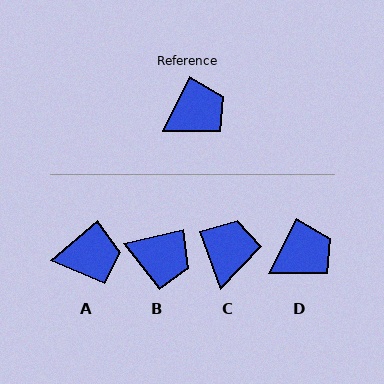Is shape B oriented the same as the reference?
No, it is off by about 51 degrees.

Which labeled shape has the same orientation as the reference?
D.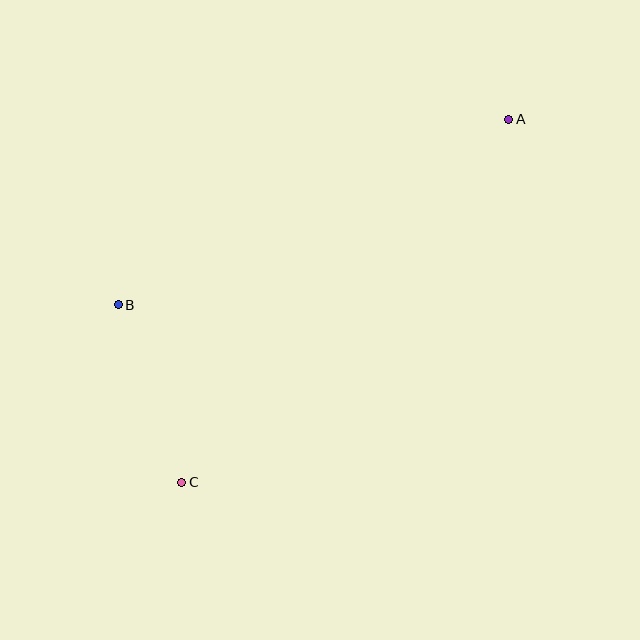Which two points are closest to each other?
Points B and C are closest to each other.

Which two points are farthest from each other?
Points A and C are farthest from each other.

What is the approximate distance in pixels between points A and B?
The distance between A and B is approximately 432 pixels.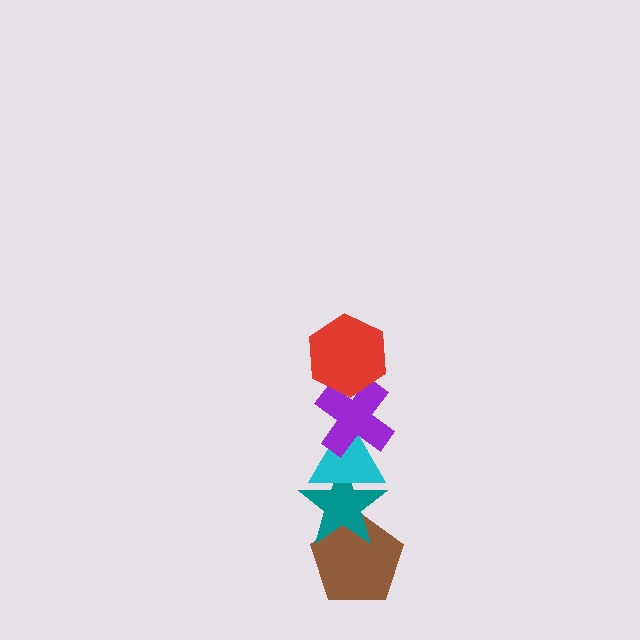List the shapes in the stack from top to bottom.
From top to bottom: the red hexagon, the purple cross, the cyan triangle, the teal star, the brown pentagon.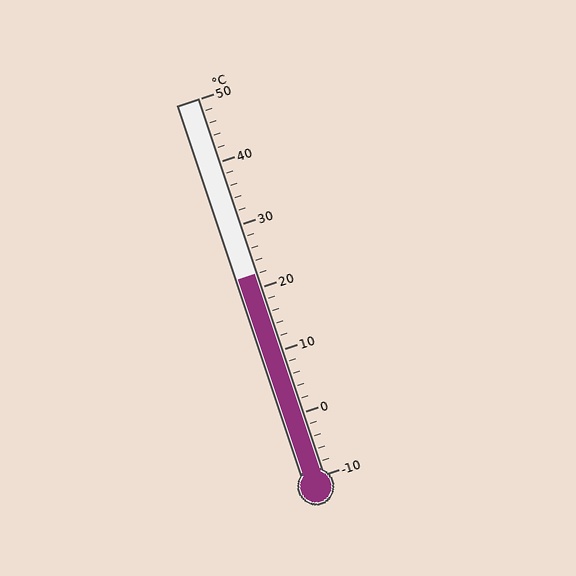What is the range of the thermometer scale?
The thermometer scale ranges from -10°C to 50°C.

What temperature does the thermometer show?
The thermometer shows approximately 22°C.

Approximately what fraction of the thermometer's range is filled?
The thermometer is filled to approximately 55% of its range.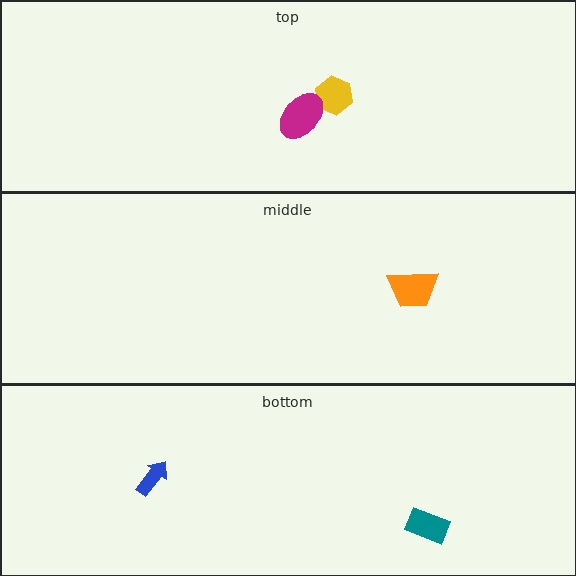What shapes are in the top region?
The yellow hexagon, the magenta ellipse.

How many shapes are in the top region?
2.